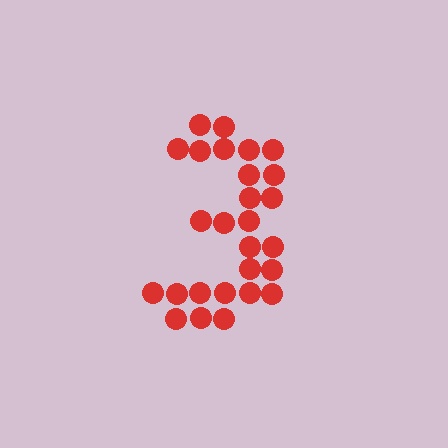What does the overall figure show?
The overall figure shows the digit 3.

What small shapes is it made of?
It is made of small circles.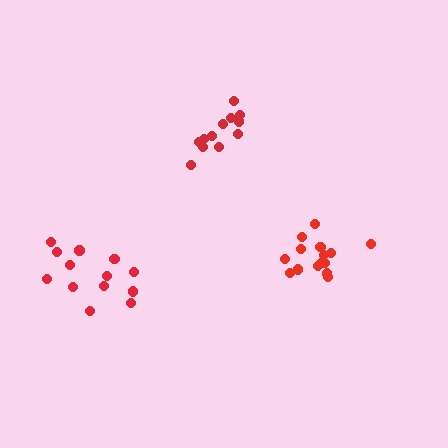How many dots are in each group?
Group 1: 15 dots, Group 2: 13 dots, Group 3: 12 dots (40 total).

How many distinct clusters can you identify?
There are 3 distinct clusters.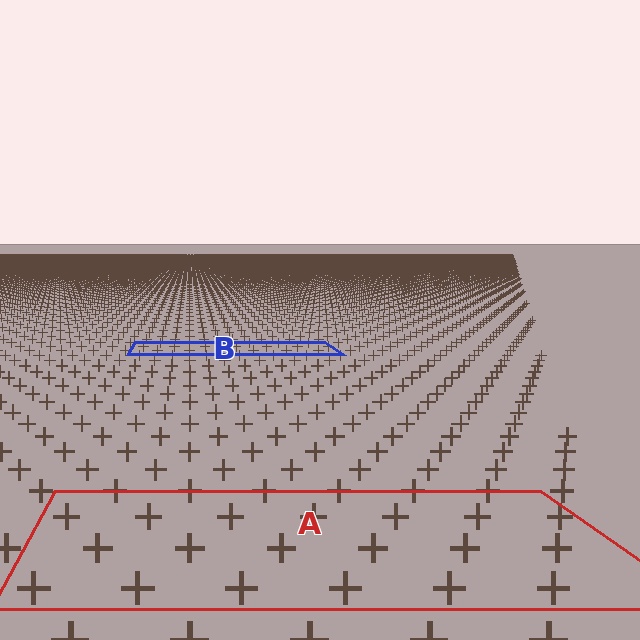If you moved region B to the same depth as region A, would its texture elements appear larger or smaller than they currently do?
They would appear larger. At a closer depth, the same texture elements are projected at a bigger on-screen size.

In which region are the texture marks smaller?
The texture marks are smaller in region B, because it is farther away.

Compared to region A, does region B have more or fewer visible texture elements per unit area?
Region B has more texture elements per unit area — they are packed more densely because it is farther away.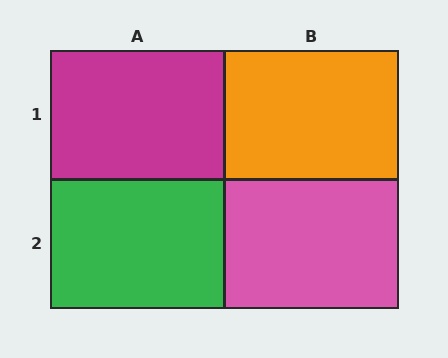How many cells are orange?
1 cell is orange.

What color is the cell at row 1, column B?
Orange.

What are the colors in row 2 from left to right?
Green, pink.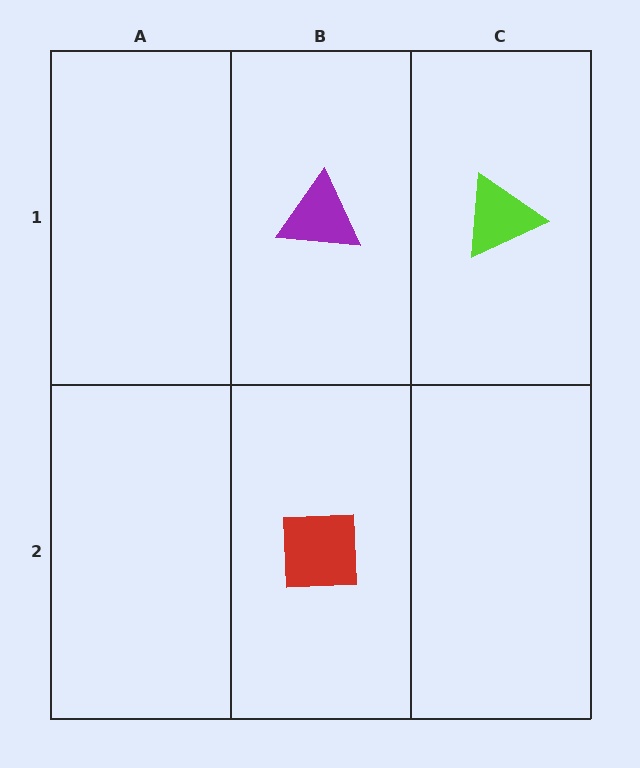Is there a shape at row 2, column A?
No, that cell is empty.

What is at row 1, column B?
A purple triangle.